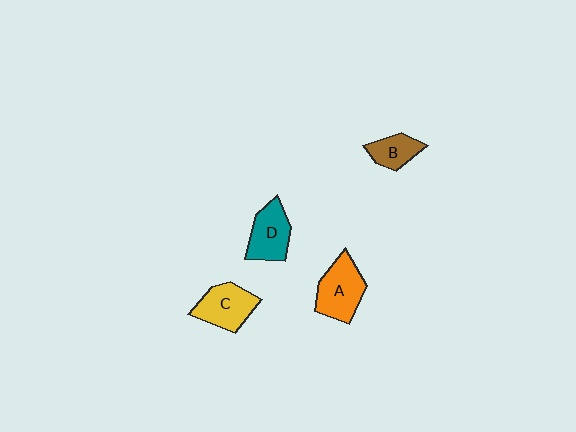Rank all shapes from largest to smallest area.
From largest to smallest: A (orange), C (yellow), D (teal), B (brown).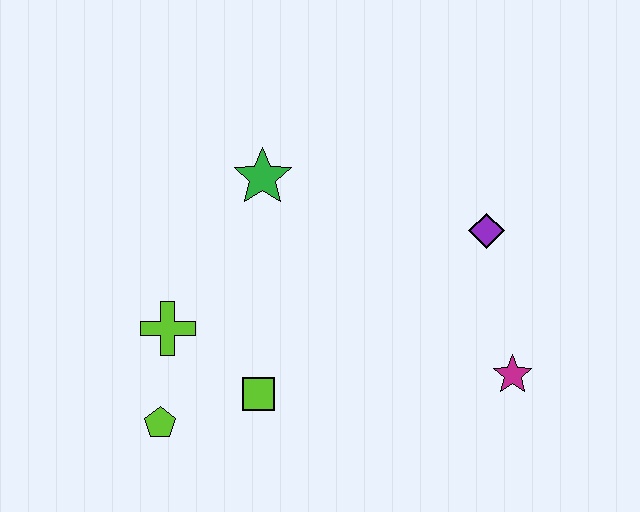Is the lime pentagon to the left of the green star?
Yes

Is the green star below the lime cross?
No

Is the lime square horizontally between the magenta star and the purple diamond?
No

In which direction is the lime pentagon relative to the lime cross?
The lime pentagon is below the lime cross.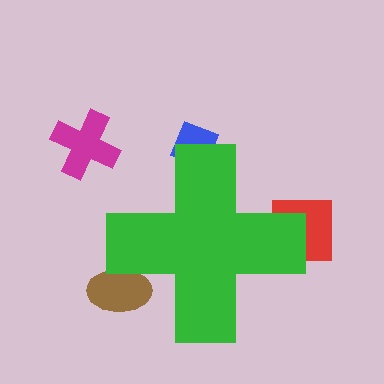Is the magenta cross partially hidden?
No, the magenta cross is fully visible.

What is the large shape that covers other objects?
A green cross.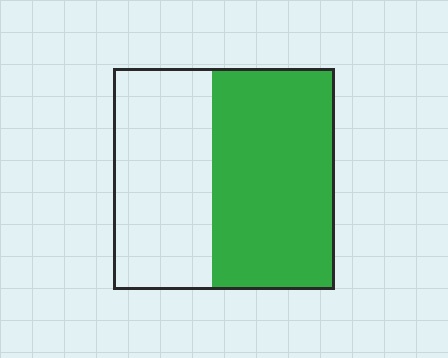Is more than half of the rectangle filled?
Yes.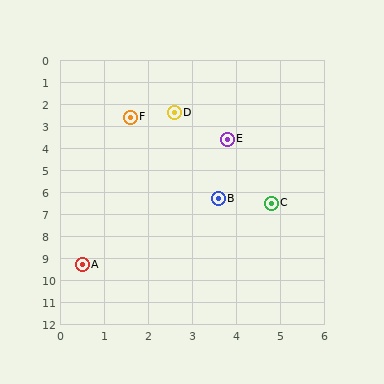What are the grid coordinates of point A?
Point A is at approximately (0.5, 9.3).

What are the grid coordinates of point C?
Point C is at approximately (4.8, 6.5).